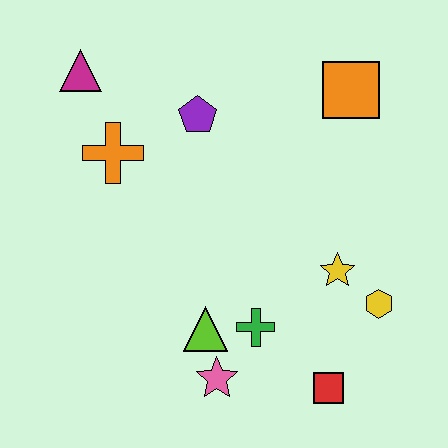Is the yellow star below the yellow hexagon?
No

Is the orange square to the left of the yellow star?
No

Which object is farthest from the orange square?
The pink star is farthest from the orange square.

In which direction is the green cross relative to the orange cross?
The green cross is below the orange cross.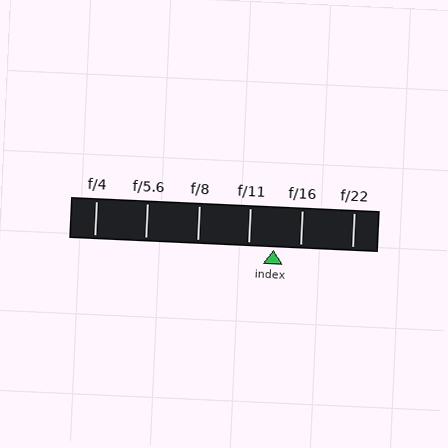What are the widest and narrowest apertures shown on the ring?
The widest aperture shown is f/4 and the narrowest is f/22.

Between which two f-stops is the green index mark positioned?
The index mark is between f/11 and f/16.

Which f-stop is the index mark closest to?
The index mark is closest to f/11.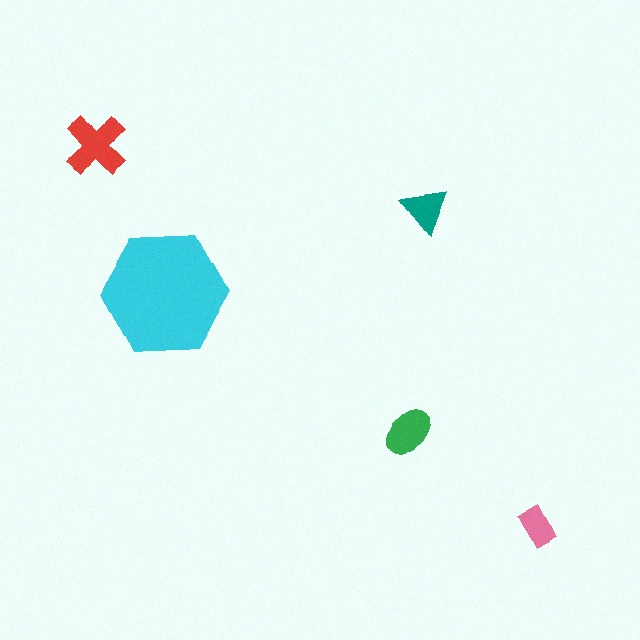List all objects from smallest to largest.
The pink rectangle, the teal triangle, the green ellipse, the red cross, the cyan hexagon.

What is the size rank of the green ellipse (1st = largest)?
3rd.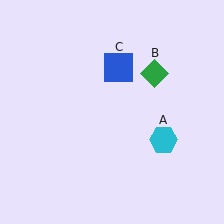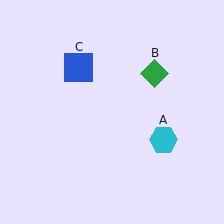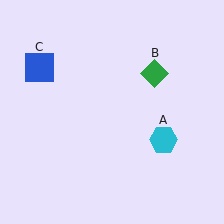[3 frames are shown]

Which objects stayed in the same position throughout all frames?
Cyan hexagon (object A) and green diamond (object B) remained stationary.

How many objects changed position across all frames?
1 object changed position: blue square (object C).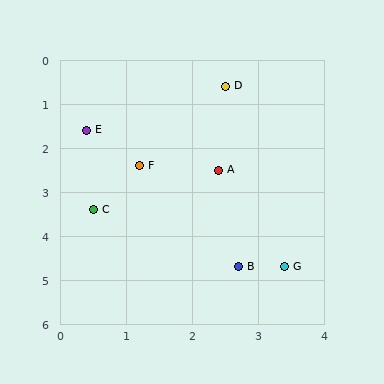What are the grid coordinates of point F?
Point F is at approximately (1.2, 2.4).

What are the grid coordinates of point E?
Point E is at approximately (0.4, 1.6).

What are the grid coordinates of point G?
Point G is at approximately (3.4, 4.7).